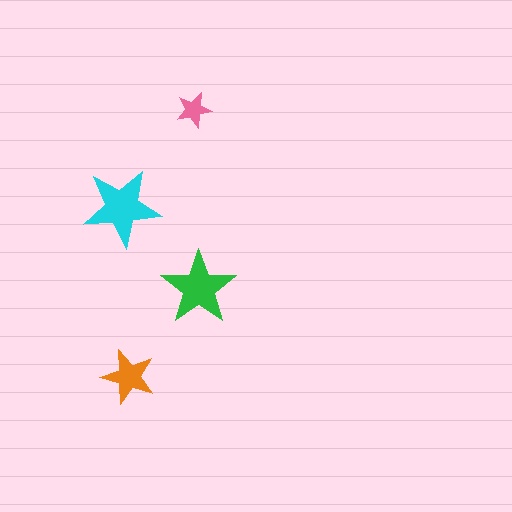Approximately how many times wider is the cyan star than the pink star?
About 2 times wider.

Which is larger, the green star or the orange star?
The green one.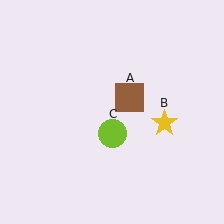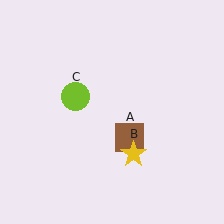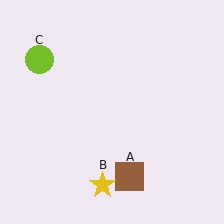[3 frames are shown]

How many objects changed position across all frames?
3 objects changed position: brown square (object A), yellow star (object B), lime circle (object C).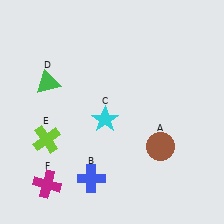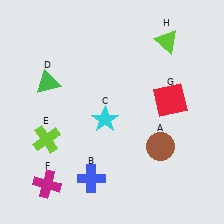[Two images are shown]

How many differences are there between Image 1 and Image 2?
There are 2 differences between the two images.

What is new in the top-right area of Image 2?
A red square (G) was added in the top-right area of Image 2.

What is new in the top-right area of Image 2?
A lime triangle (H) was added in the top-right area of Image 2.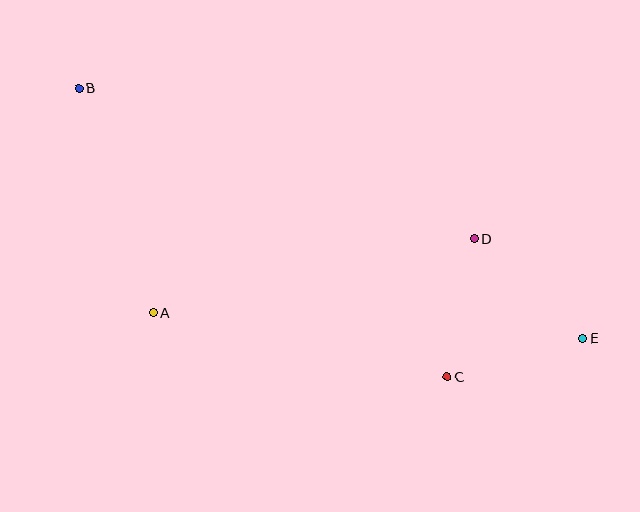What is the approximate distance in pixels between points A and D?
The distance between A and D is approximately 329 pixels.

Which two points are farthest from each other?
Points B and E are farthest from each other.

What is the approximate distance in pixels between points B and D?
The distance between B and D is approximately 423 pixels.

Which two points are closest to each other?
Points C and E are closest to each other.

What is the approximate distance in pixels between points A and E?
The distance between A and E is approximately 430 pixels.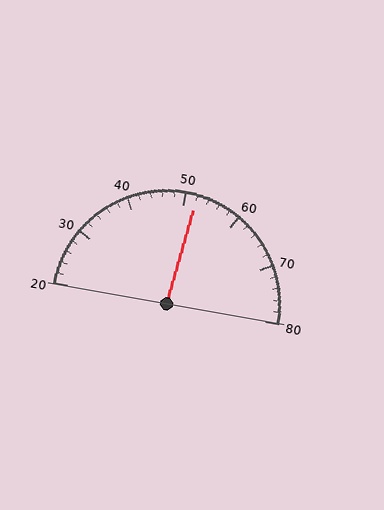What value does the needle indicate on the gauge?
The needle indicates approximately 52.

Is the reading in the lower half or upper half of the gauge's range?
The reading is in the upper half of the range (20 to 80).